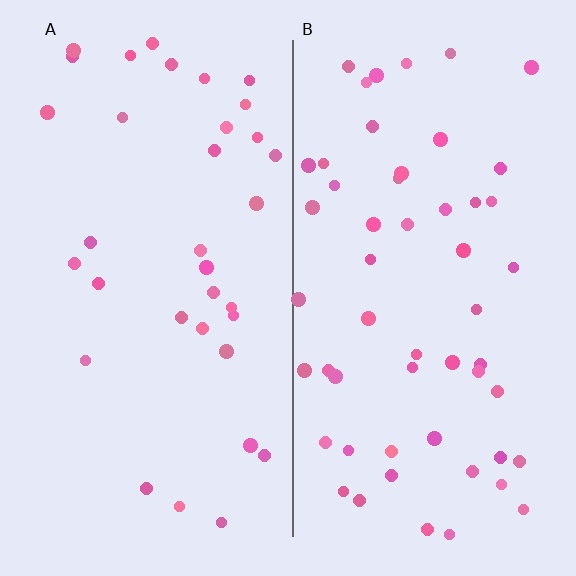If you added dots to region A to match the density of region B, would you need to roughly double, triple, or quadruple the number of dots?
Approximately double.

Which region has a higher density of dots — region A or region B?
B (the right).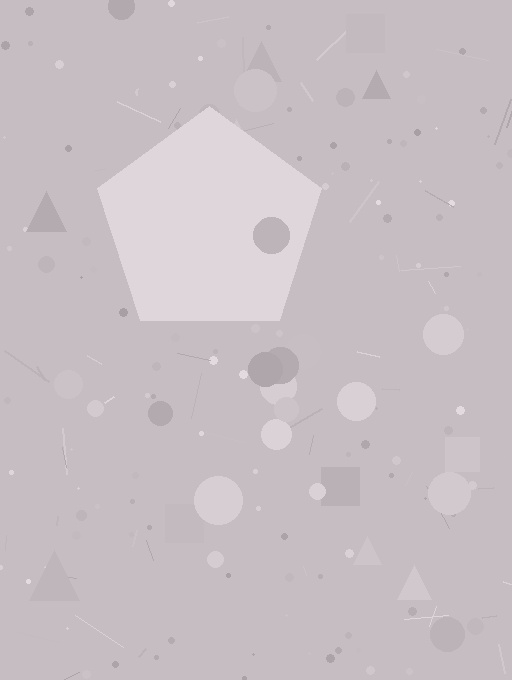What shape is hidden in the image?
A pentagon is hidden in the image.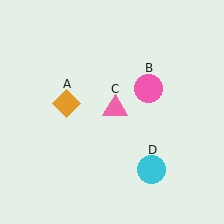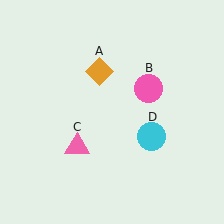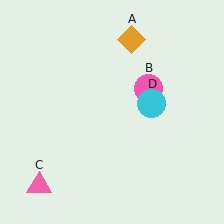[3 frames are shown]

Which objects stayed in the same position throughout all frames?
Pink circle (object B) remained stationary.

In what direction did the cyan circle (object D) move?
The cyan circle (object D) moved up.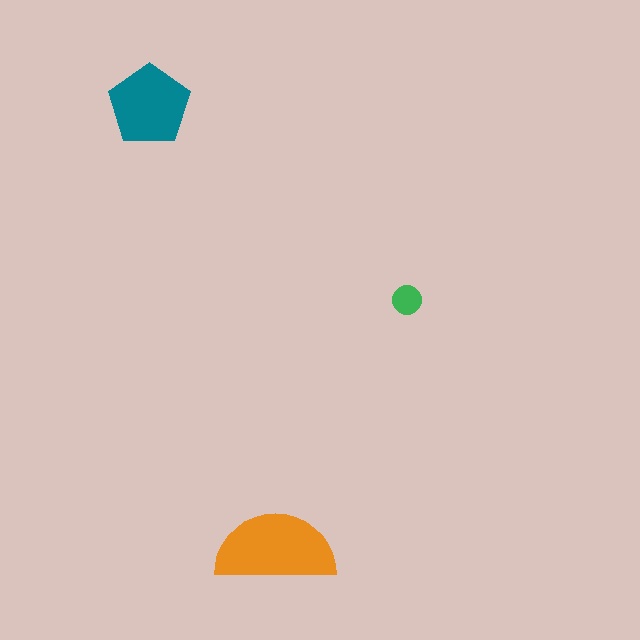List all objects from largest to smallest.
The orange semicircle, the teal pentagon, the green circle.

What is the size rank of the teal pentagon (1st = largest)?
2nd.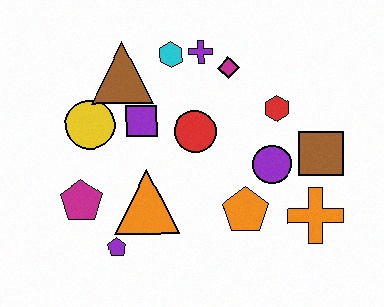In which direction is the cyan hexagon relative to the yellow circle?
The cyan hexagon is to the right of the yellow circle.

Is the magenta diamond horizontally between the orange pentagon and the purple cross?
Yes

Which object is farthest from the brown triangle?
The orange cross is farthest from the brown triangle.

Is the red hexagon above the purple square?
Yes